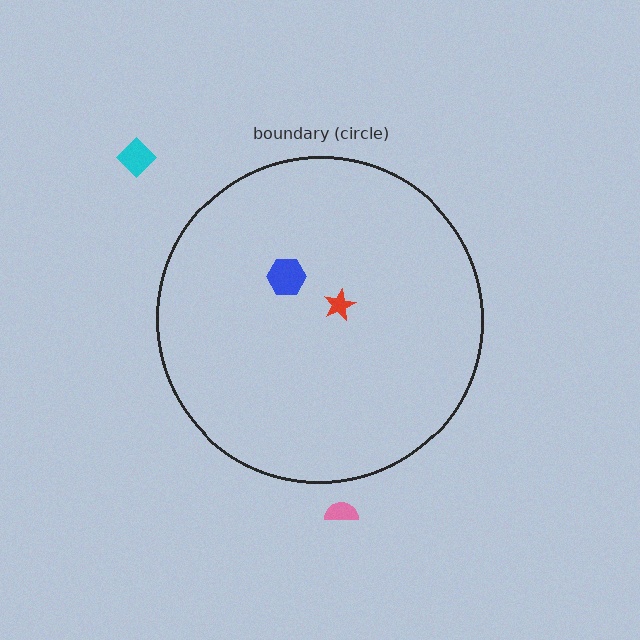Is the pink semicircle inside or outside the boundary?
Outside.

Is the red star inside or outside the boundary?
Inside.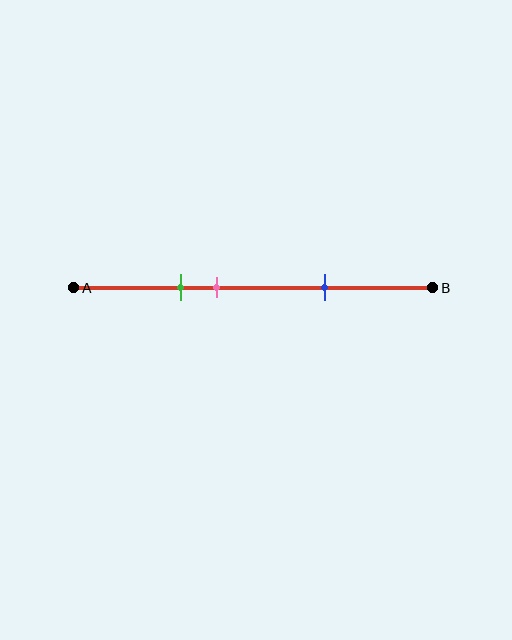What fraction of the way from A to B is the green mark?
The green mark is approximately 30% (0.3) of the way from A to B.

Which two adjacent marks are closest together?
The green and pink marks are the closest adjacent pair.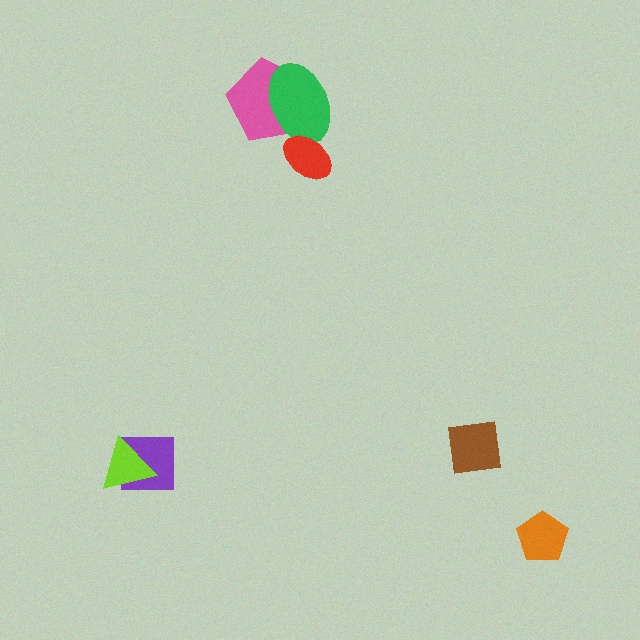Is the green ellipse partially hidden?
Yes, it is partially covered by another shape.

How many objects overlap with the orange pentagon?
0 objects overlap with the orange pentagon.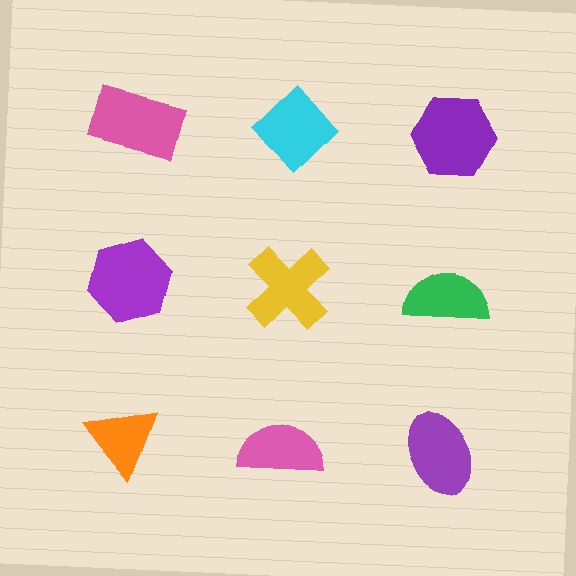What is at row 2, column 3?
A green semicircle.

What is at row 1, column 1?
A pink rectangle.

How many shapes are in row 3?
3 shapes.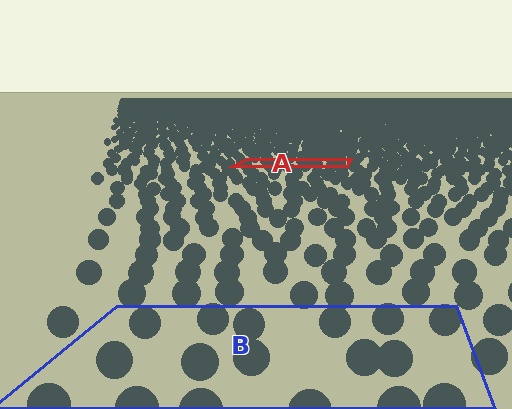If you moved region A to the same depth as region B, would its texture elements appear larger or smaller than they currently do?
They would appear larger. At a closer depth, the same texture elements are projected at a bigger on-screen size.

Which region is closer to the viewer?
Region B is closer. The texture elements there are larger and more spread out.